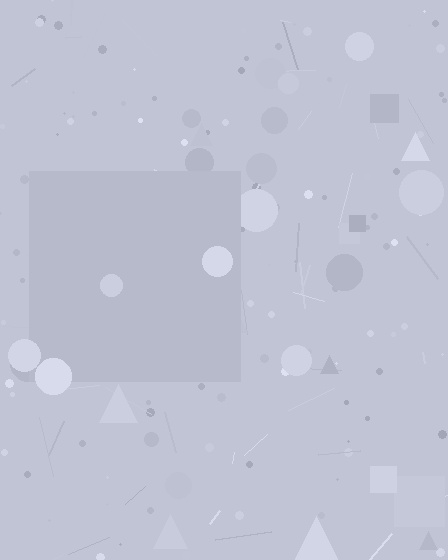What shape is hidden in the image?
A square is hidden in the image.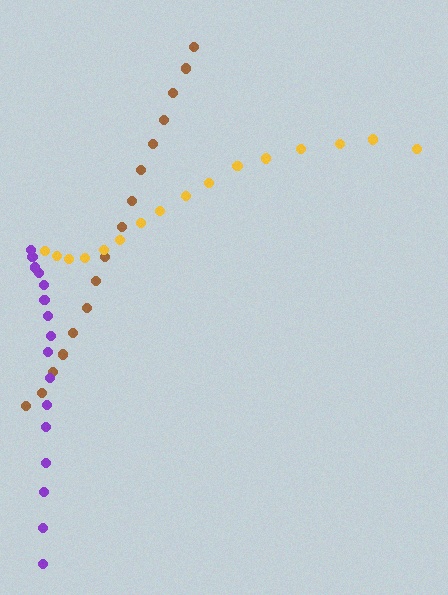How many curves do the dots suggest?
There are 3 distinct paths.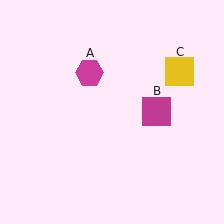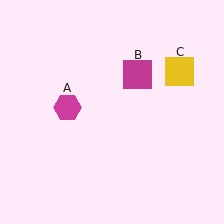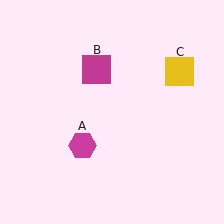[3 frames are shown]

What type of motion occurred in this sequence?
The magenta hexagon (object A), magenta square (object B) rotated counterclockwise around the center of the scene.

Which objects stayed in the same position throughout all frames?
Yellow square (object C) remained stationary.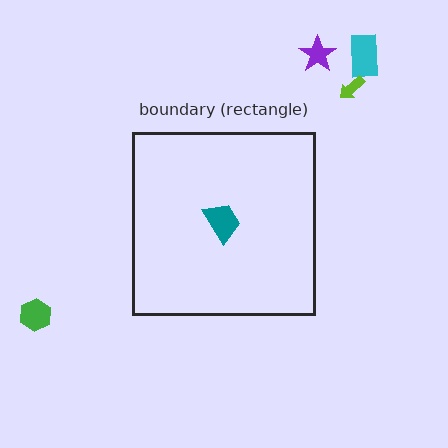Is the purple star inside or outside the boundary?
Outside.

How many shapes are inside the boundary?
1 inside, 4 outside.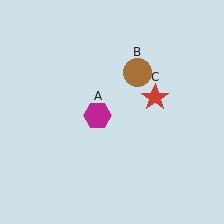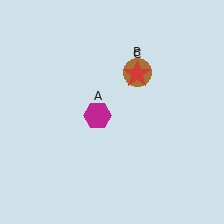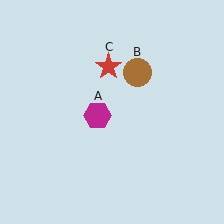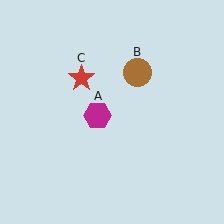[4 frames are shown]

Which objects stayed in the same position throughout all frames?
Magenta hexagon (object A) and brown circle (object B) remained stationary.